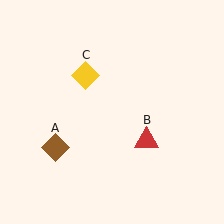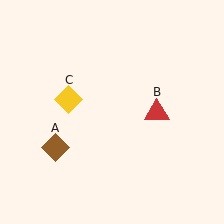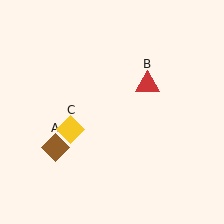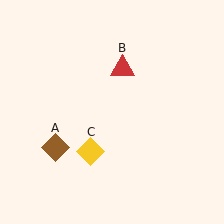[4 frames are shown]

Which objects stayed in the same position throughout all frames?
Brown diamond (object A) remained stationary.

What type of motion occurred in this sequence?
The red triangle (object B), yellow diamond (object C) rotated counterclockwise around the center of the scene.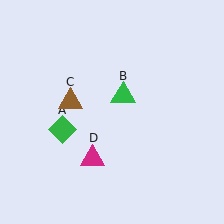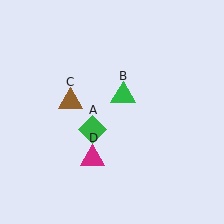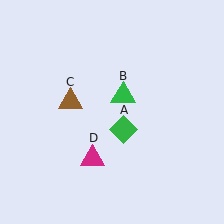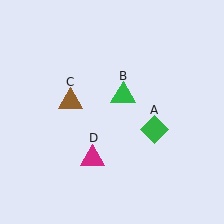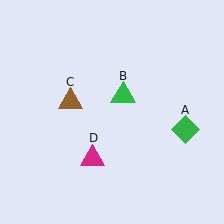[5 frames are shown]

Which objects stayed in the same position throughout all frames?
Green triangle (object B) and brown triangle (object C) and magenta triangle (object D) remained stationary.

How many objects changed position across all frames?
1 object changed position: green diamond (object A).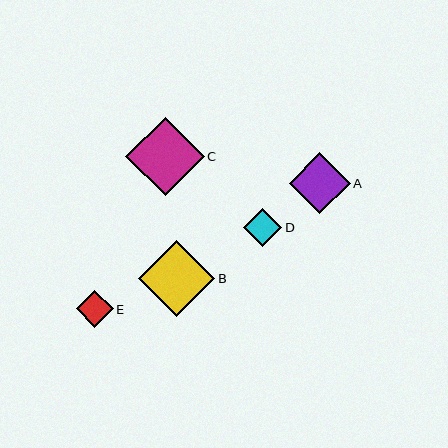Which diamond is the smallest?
Diamond E is the smallest with a size of approximately 37 pixels.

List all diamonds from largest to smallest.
From largest to smallest: C, B, A, D, E.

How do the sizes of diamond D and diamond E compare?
Diamond D and diamond E are approximately the same size.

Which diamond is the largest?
Diamond C is the largest with a size of approximately 78 pixels.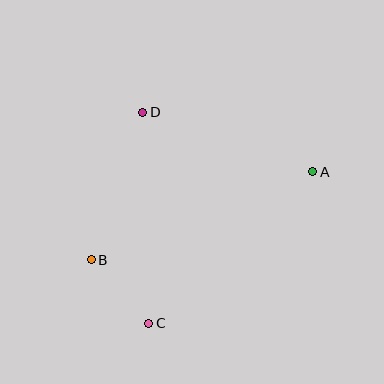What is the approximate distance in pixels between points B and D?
The distance between B and D is approximately 156 pixels.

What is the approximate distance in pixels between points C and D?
The distance between C and D is approximately 211 pixels.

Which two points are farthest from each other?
Points A and B are farthest from each other.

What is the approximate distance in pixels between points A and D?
The distance between A and D is approximately 180 pixels.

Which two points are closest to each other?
Points B and C are closest to each other.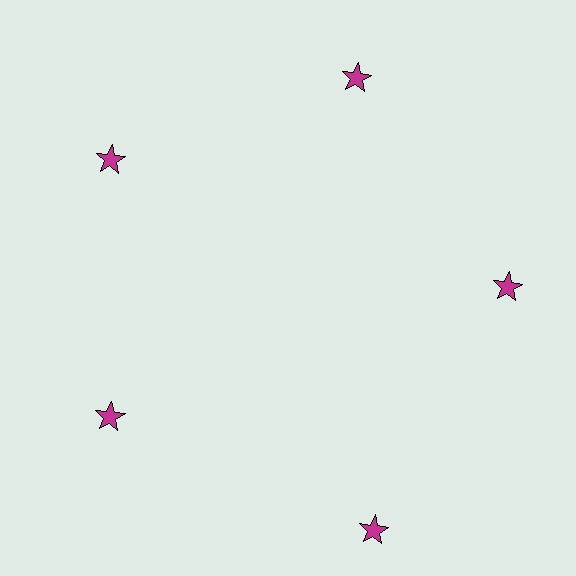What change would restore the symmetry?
The symmetry would be restored by moving it inward, back onto the ring so that all 5 stars sit at equal angles and equal distance from the center.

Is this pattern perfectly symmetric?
No. The 5 magenta stars are arranged in a ring, but one element near the 5 o'clock position is pushed outward from the center, breaking the 5-fold rotational symmetry.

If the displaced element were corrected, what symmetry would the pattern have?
It would have 5-fold rotational symmetry — the pattern would map onto itself every 72 degrees.